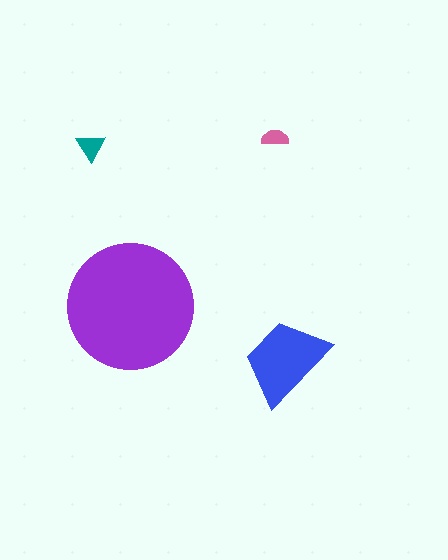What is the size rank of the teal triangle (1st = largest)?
3rd.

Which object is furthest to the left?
The teal triangle is leftmost.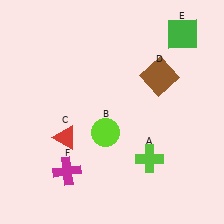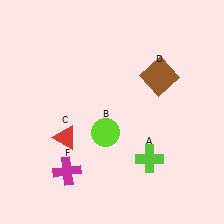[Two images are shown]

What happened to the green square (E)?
The green square (E) was removed in Image 2. It was in the top-right area of Image 1.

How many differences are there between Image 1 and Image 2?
There is 1 difference between the two images.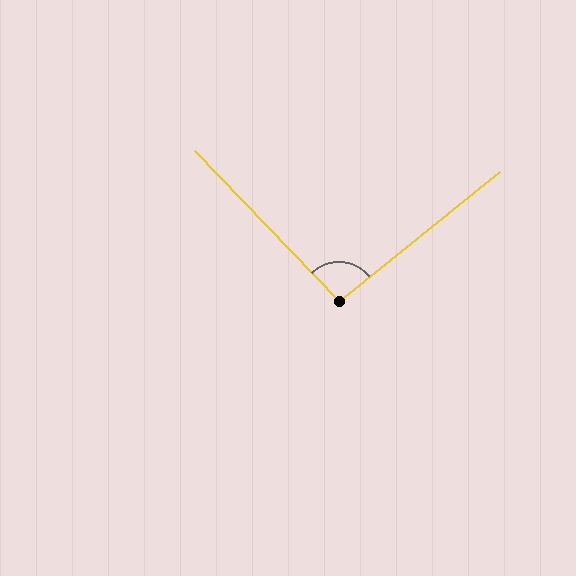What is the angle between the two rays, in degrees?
Approximately 95 degrees.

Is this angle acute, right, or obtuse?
It is approximately a right angle.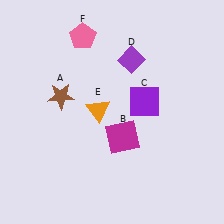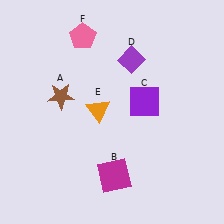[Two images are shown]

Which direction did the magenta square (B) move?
The magenta square (B) moved down.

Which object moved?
The magenta square (B) moved down.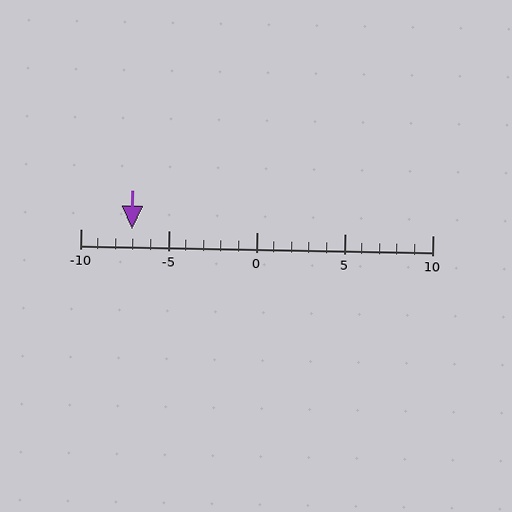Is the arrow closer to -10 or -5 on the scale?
The arrow is closer to -5.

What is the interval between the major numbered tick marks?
The major tick marks are spaced 5 units apart.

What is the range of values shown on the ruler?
The ruler shows values from -10 to 10.